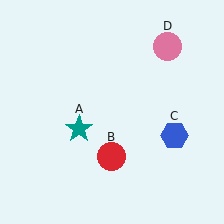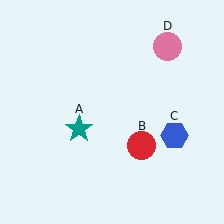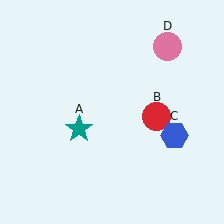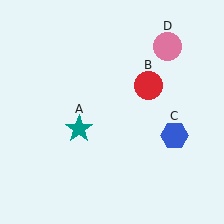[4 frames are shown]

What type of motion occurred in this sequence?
The red circle (object B) rotated counterclockwise around the center of the scene.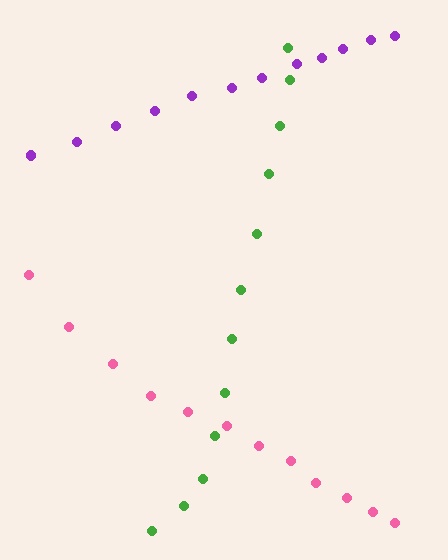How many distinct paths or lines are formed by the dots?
There are 3 distinct paths.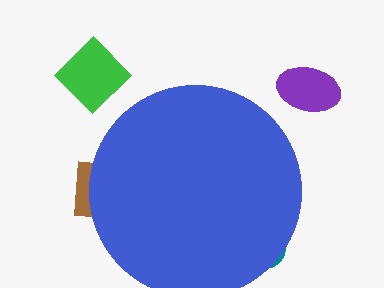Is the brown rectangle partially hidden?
Yes, the brown rectangle is partially hidden behind the blue circle.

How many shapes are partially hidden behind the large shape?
2 shapes are partially hidden.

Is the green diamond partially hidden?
No, the green diamond is fully visible.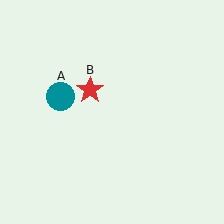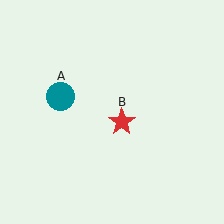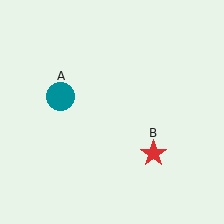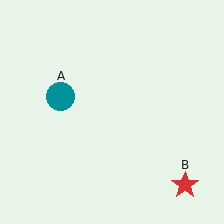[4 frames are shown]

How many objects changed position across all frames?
1 object changed position: red star (object B).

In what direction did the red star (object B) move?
The red star (object B) moved down and to the right.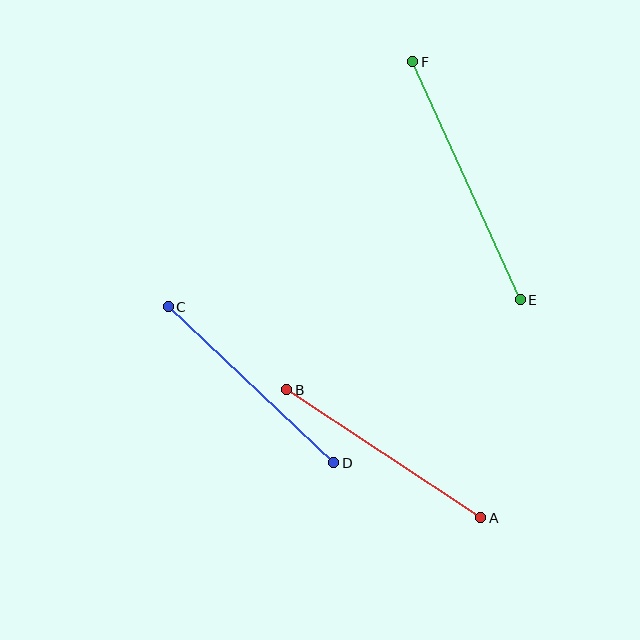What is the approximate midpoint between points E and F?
The midpoint is at approximately (466, 181) pixels.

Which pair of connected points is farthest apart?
Points E and F are farthest apart.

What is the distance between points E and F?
The distance is approximately 261 pixels.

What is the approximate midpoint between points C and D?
The midpoint is at approximately (251, 385) pixels.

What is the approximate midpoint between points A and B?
The midpoint is at approximately (384, 454) pixels.